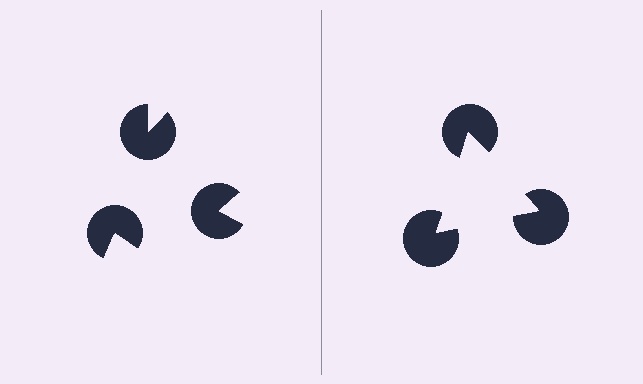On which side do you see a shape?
An illusory triangle appears on the right side. On the left side the wedge cuts are rotated, so no coherent shape forms.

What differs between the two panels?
The pac-man discs are positioned identically on both sides; only the wedge orientations differ. On the right they align to a triangle; on the left they are misaligned.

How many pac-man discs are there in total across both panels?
6 — 3 on each side.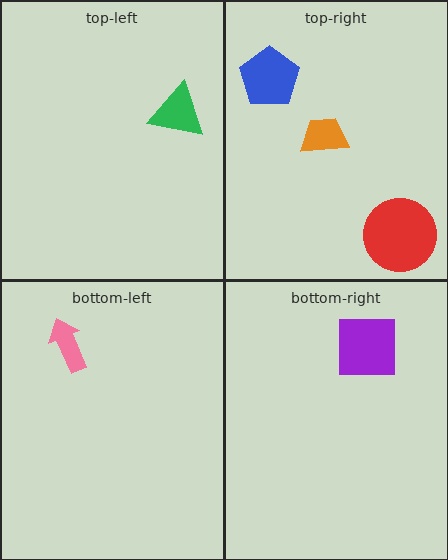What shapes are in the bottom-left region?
The pink arrow.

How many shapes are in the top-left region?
1.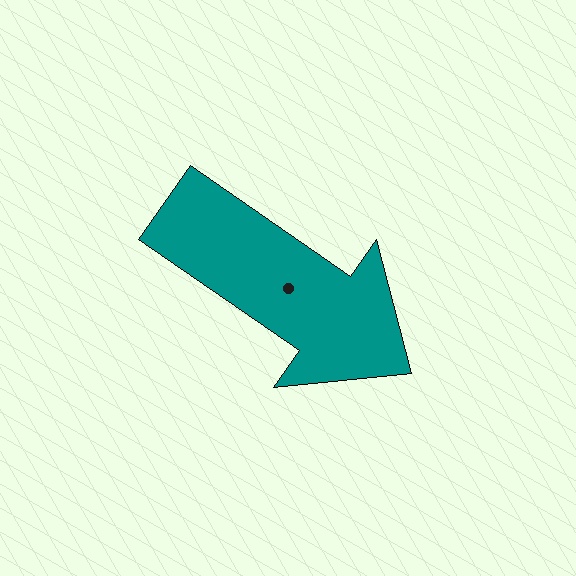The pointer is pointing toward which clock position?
Roughly 4 o'clock.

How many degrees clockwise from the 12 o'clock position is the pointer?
Approximately 125 degrees.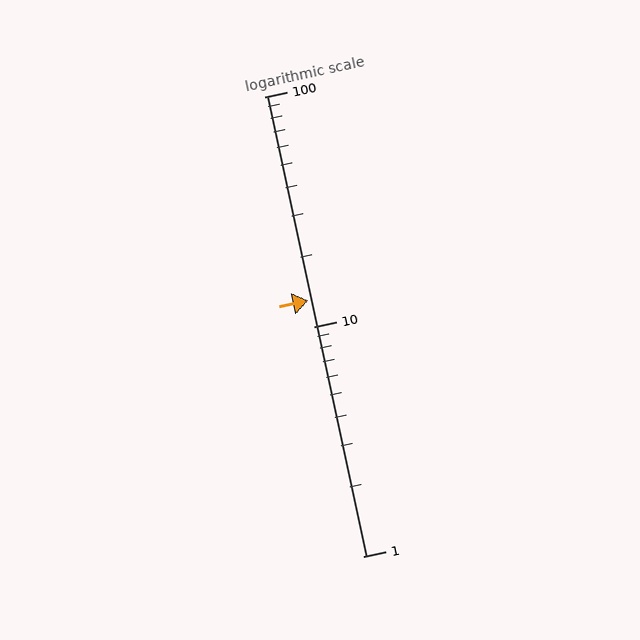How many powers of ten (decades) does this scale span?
The scale spans 2 decades, from 1 to 100.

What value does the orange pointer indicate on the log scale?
The pointer indicates approximately 13.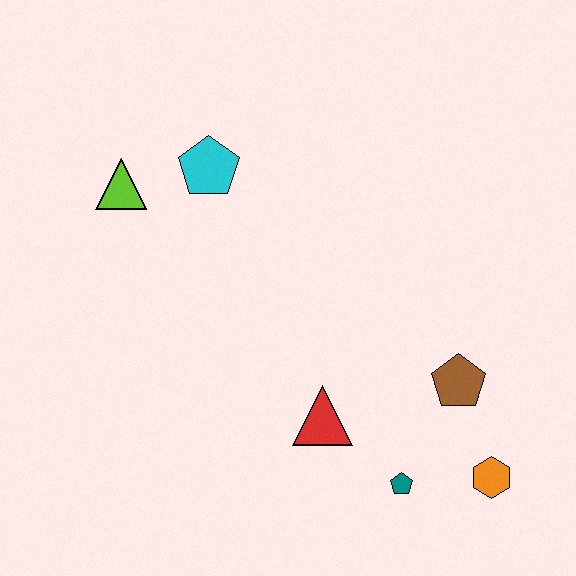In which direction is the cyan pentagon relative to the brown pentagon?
The cyan pentagon is to the left of the brown pentagon.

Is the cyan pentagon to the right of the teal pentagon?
No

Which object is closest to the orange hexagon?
The teal pentagon is closest to the orange hexagon.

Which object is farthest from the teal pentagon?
The lime triangle is farthest from the teal pentagon.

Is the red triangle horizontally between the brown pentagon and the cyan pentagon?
Yes